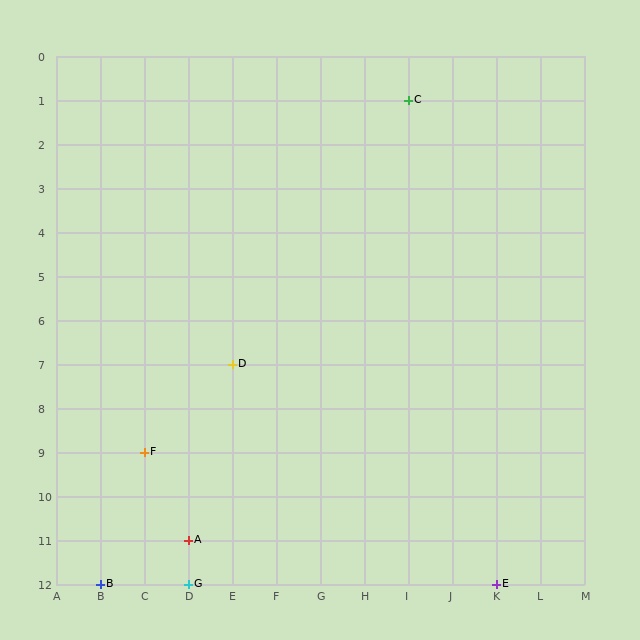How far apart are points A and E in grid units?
Points A and E are 7 columns and 1 row apart (about 7.1 grid units diagonally).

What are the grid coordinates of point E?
Point E is at grid coordinates (K, 12).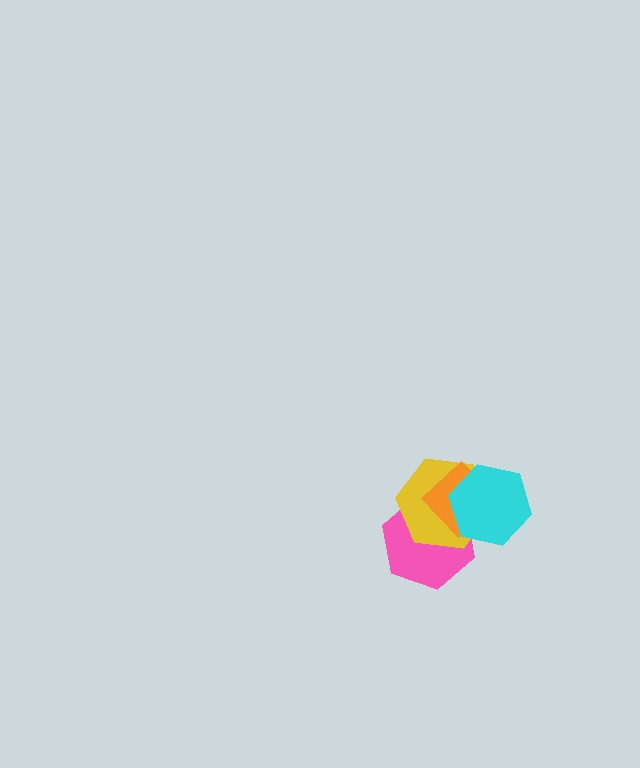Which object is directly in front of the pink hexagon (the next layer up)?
The yellow hexagon is directly in front of the pink hexagon.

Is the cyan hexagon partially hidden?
No, no other shape covers it.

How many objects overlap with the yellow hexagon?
3 objects overlap with the yellow hexagon.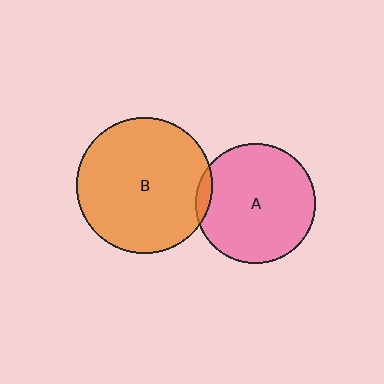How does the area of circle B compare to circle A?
Approximately 1.3 times.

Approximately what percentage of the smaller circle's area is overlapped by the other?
Approximately 5%.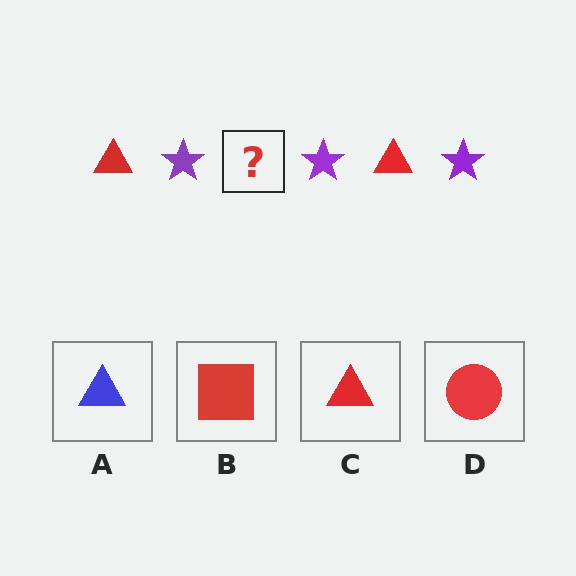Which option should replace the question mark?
Option C.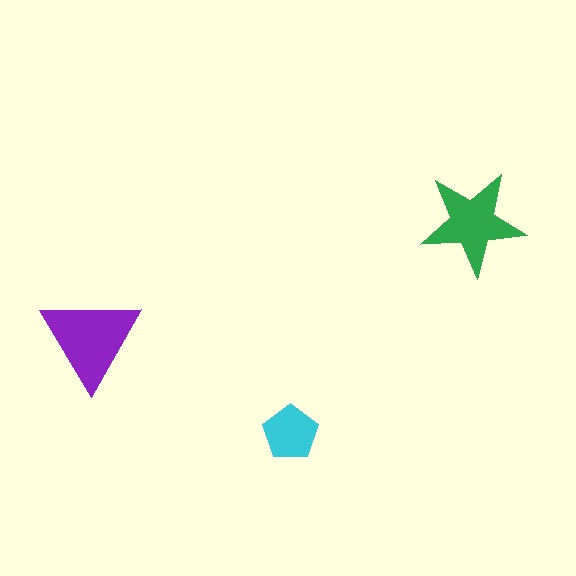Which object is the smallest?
The cyan pentagon.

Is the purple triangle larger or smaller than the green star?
Larger.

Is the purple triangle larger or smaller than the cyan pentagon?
Larger.